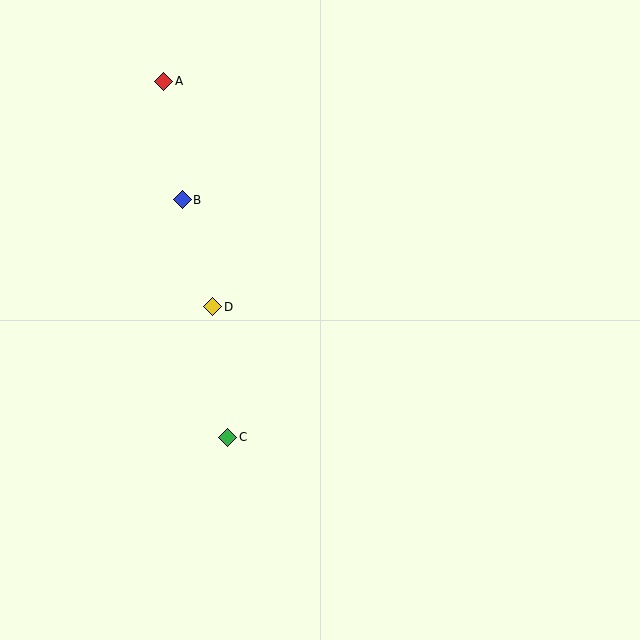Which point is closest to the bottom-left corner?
Point C is closest to the bottom-left corner.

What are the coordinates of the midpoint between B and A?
The midpoint between B and A is at (173, 141).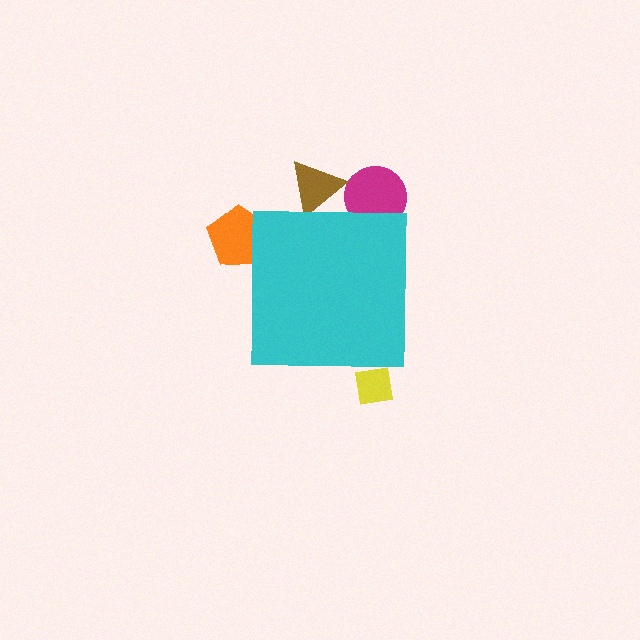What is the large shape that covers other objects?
A cyan square.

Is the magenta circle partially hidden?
Yes, the magenta circle is partially hidden behind the cyan square.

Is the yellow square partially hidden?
Yes, the yellow square is partially hidden behind the cyan square.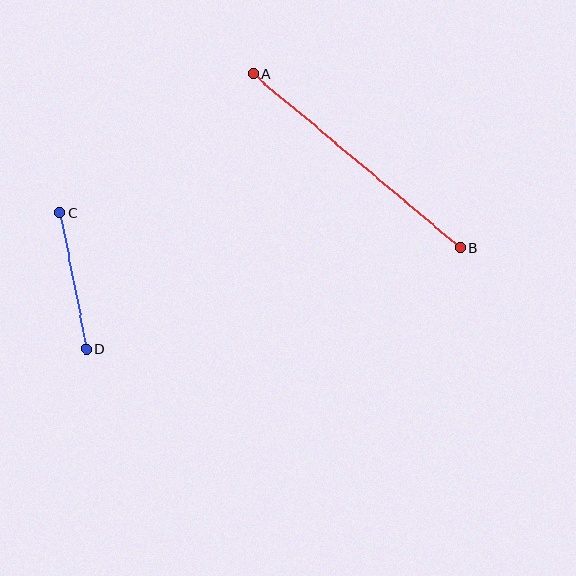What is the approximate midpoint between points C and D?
The midpoint is at approximately (73, 281) pixels.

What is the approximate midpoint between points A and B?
The midpoint is at approximately (356, 161) pixels.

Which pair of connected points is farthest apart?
Points A and B are farthest apart.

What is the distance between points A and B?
The distance is approximately 271 pixels.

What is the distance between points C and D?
The distance is approximately 138 pixels.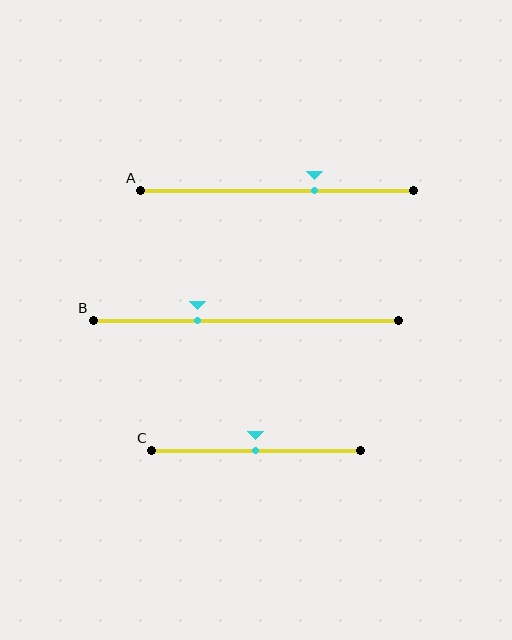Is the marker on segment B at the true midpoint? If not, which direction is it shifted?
No, the marker on segment B is shifted to the left by about 16% of the segment length.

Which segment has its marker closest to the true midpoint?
Segment C has its marker closest to the true midpoint.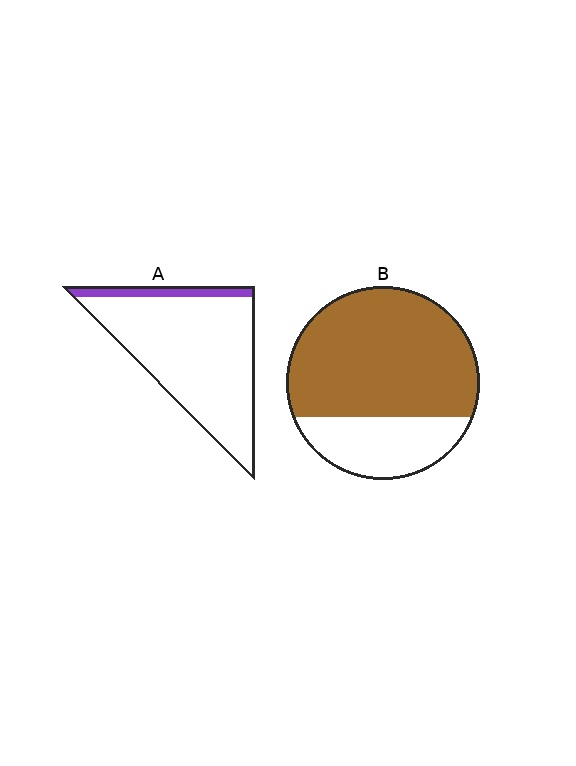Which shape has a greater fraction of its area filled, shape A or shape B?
Shape B.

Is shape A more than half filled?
No.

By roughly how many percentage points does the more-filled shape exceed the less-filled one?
By roughly 60 percentage points (B over A).